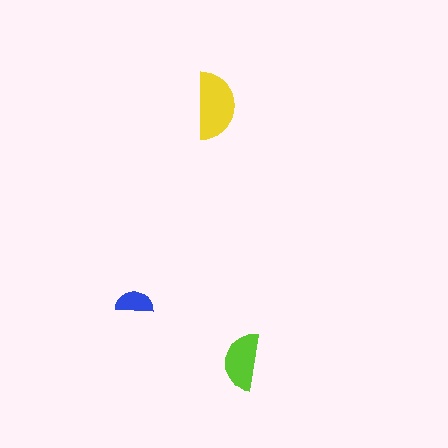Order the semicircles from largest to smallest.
the yellow one, the lime one, the blue one.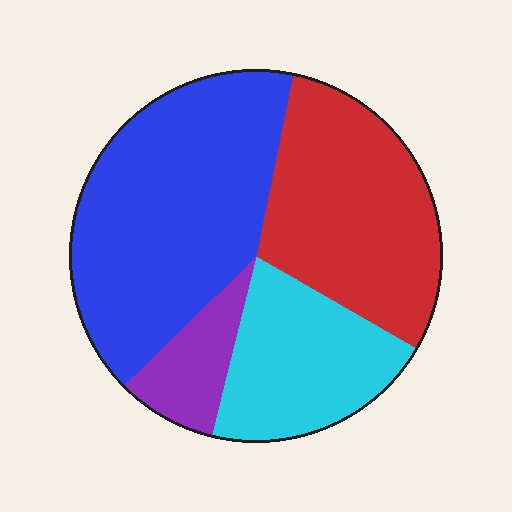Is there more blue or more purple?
Blue.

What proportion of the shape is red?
Red takes up about one third (1/3) of the shape.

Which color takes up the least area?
Purple, at roughly 10%.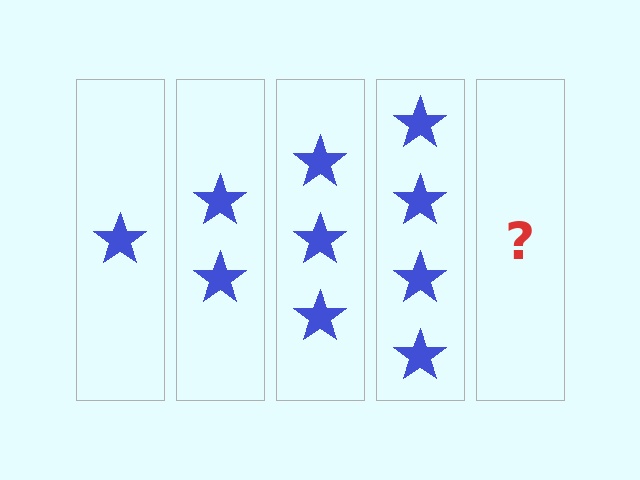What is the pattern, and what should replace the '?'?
The pattern is that each step adds one more star. The '?' should be 5 stars.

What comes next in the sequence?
The next element should be 5 stars.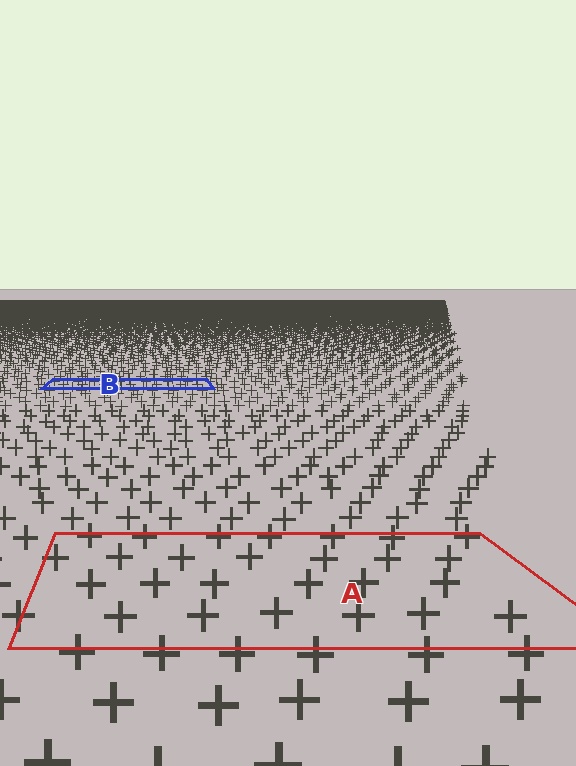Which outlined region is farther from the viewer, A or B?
Region B is farther from the viewer — the texture elements inside it appear smaller and more densely packed.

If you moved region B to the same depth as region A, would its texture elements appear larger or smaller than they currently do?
They would appear larger. At a closer depth, the same texture elements are projected at a bigger on-screen size.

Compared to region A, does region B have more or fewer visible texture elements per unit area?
Region B has more texture elements per unit area — they are packed more densely because it is farther away.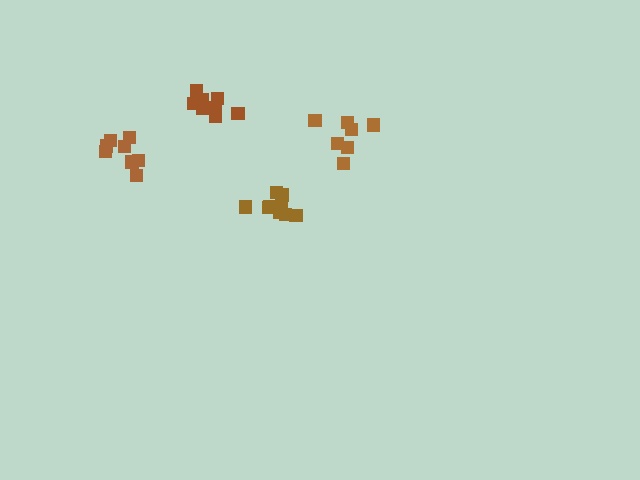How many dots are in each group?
Group 1: 8 dots, Group 2: 7 dots, Group 3: 9 dots, Group 4: 9 dots (33 total).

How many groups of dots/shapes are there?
There are 4 groups.